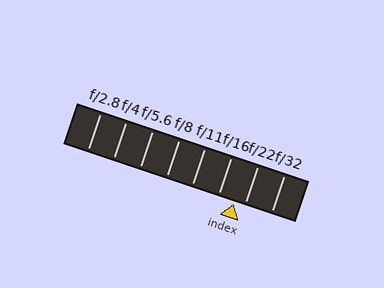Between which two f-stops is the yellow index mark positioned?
The index mark is between f/16 and f/22.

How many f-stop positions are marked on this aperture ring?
There are 8 f-stop positions marked.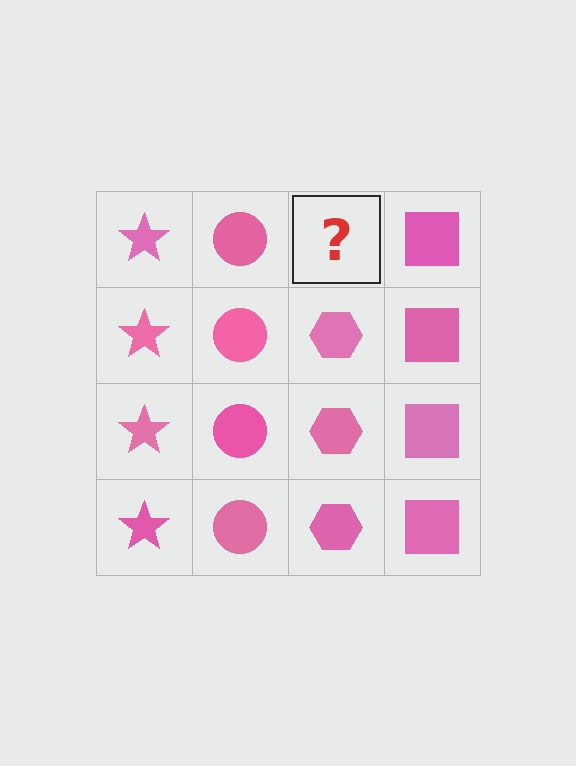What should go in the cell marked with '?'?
The missing cell should contain a pink hexagon.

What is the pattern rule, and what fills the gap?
The rule is that each column has a consistent shape. The gap should be filled with a pink hexagon.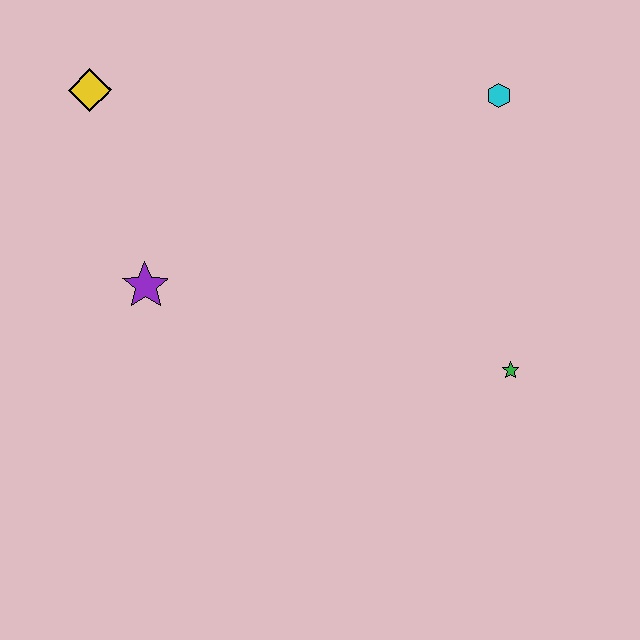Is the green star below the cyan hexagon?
Yes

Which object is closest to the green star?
The cyan hexagon is closest to the green star.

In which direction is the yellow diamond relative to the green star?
The yellow diamond is to the left of the green star.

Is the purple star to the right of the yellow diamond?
Yes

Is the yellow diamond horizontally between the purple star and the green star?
No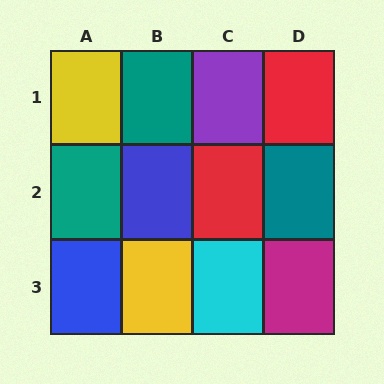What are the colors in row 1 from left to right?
Yellow, teal, purple, red.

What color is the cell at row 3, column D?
Magenta.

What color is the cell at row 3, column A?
Blue.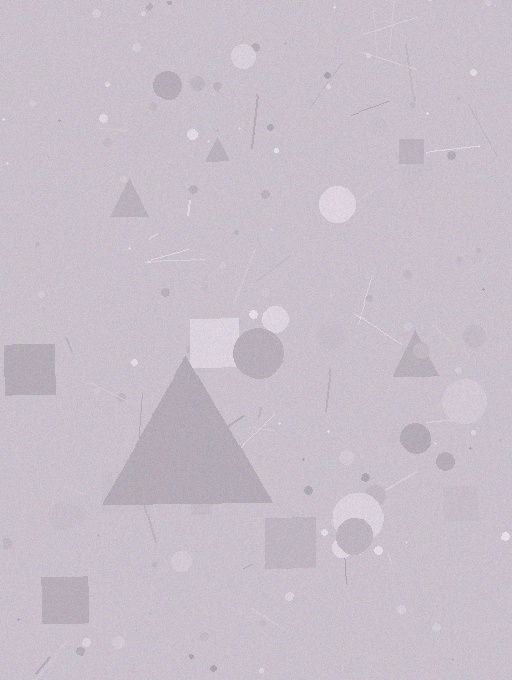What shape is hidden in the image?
A triangle is hidden in the image.